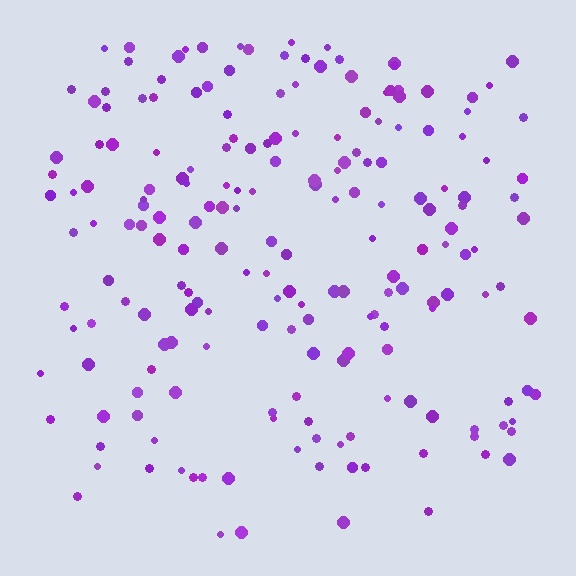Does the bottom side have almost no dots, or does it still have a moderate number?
Still a moderate number, just noticeably fewer than the top.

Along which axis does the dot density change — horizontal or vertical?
Vertical.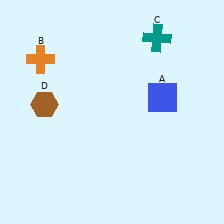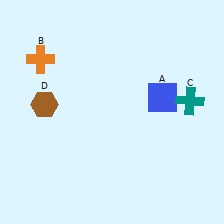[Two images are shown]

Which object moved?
The teal cross (C) moved down.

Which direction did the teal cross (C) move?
The teal cross (C) moved down.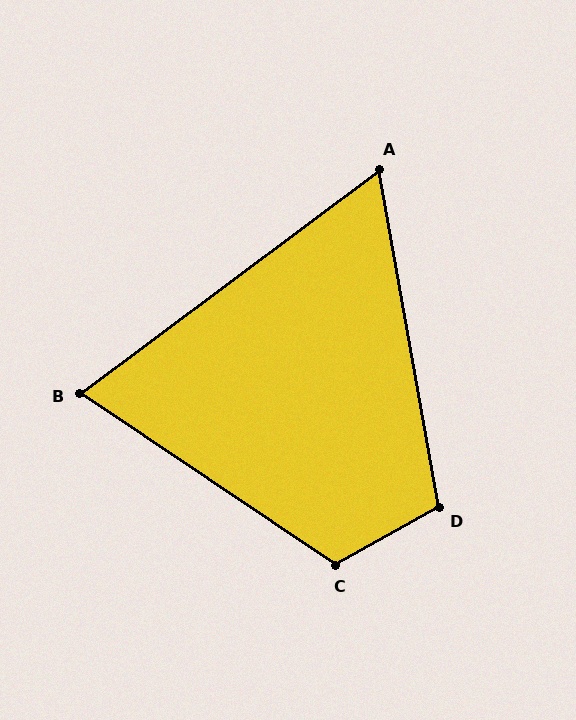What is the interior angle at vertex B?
Approximately 71 degrees (acute).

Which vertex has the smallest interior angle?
A, at approximately 63 degrees.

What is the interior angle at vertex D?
Approximately 109 degrees (obtuse).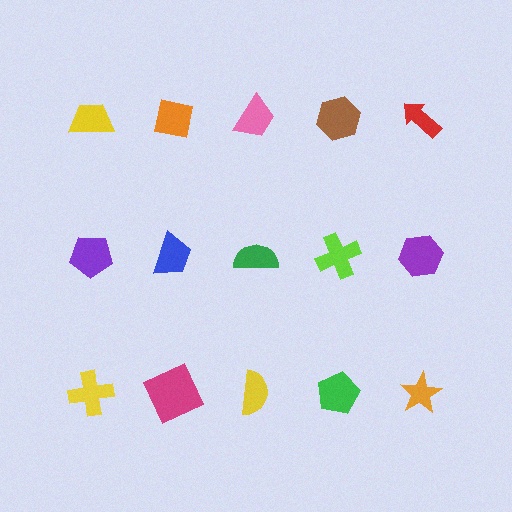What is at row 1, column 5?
A red arrow.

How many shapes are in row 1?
5 shapes.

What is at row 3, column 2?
A magenta square.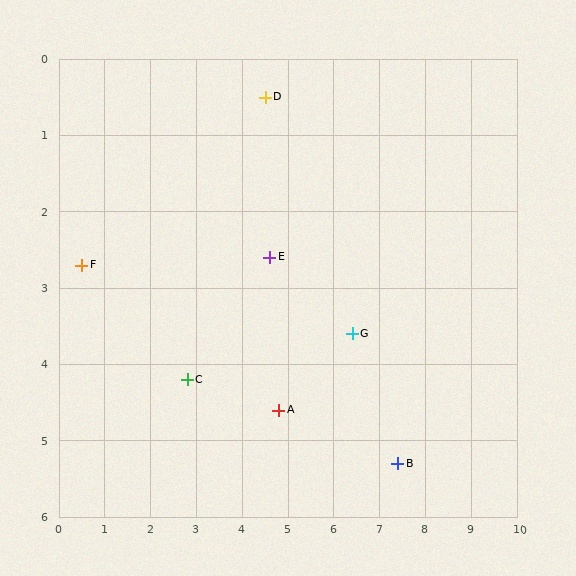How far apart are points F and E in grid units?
Points F and E are about 4.1 grid units apart.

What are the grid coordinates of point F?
Point F is at approximately (0.5, 2.7).